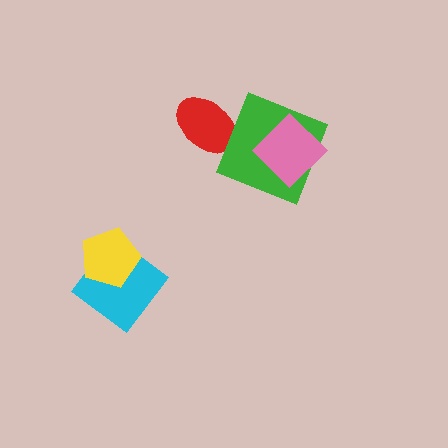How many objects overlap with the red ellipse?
1 object overlaps with the red ellipse.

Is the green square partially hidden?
Yes, it is partially covered by another shape.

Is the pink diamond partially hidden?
No, no other shape covers it.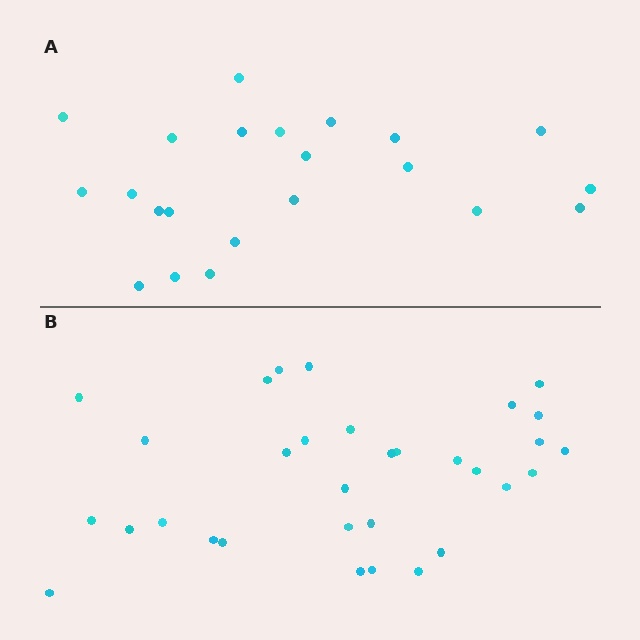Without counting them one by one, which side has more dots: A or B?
Region B (the bottom region) has more dots.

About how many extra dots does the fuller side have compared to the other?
Region B has roughly 10 or so more dots than region A.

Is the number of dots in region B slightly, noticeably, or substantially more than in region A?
Region B has substantially more. The ratio is roughly 1.5 to 1.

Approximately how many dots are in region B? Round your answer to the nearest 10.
About 30 dots. (The exact count is 32, which rounds to 30.)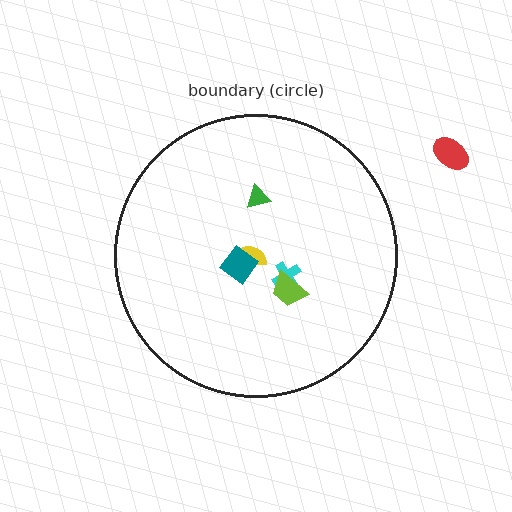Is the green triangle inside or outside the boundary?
Inside.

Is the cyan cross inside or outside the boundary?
Inside.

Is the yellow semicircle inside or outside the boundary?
Inside.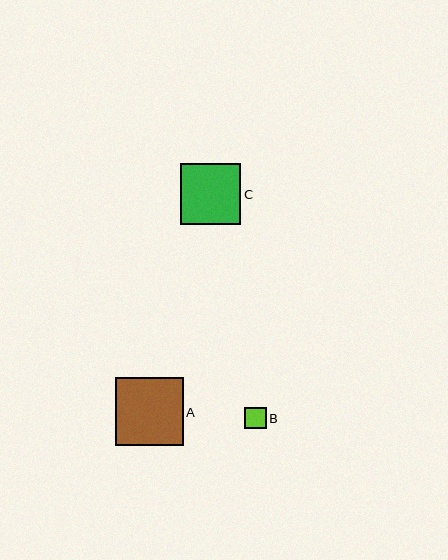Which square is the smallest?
Square B is the smallest with a size of approximately 22 pixels.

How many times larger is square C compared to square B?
Square C is approximately 2.8 times the size of square B.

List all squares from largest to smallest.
From largest to smallest: A, C, B.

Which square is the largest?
Square A is the largest with a size of approximately 68 pixels.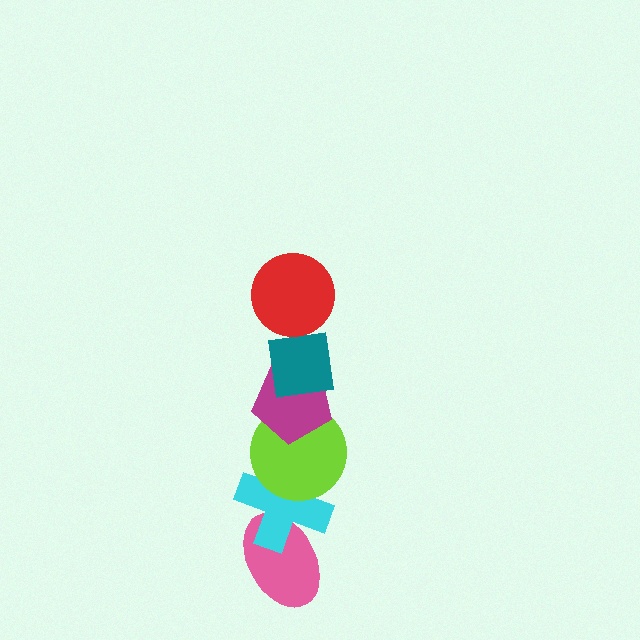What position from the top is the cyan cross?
The cyan cross is 5th from the top.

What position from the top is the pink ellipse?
The pink ellipse is 6th from the top.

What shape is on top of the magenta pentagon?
The teal square is on top of the magenta pentagon.